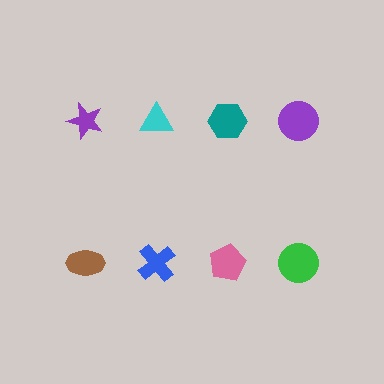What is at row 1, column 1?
A purple star.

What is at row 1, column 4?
A purple circle.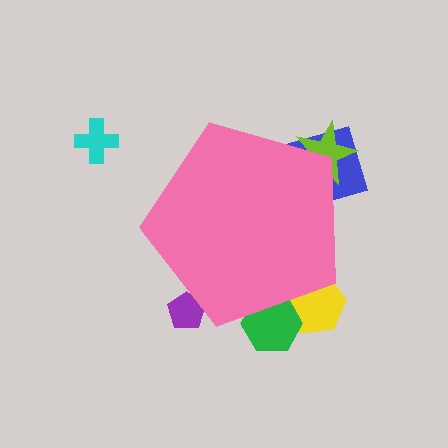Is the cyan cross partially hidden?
No, the cyan cross is fully visible.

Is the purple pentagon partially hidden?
Yes, the purple pentagon is partially hidden behind the pink pentagon.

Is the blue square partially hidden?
Yes, the blue square is partially hidden behind the pink pentagon.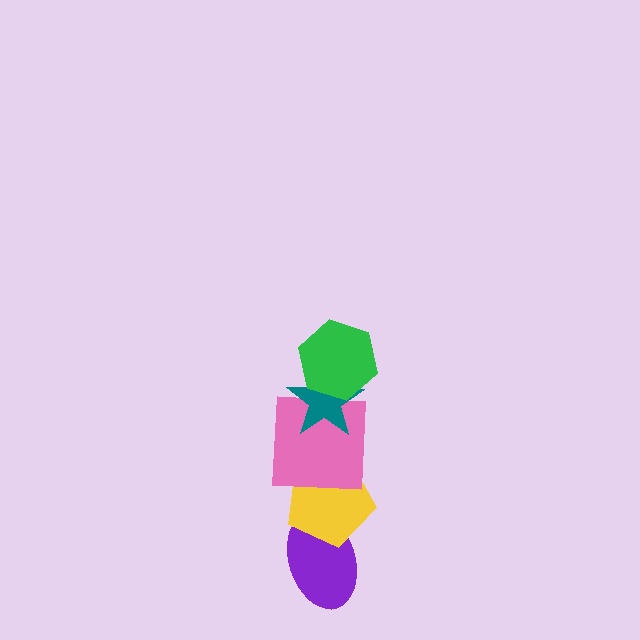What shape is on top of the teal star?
The green hexagon is on top of the teal star.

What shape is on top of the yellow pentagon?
The pink square is on top of the yellow pentagon.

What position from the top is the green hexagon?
The green hexagon is 1st from the top.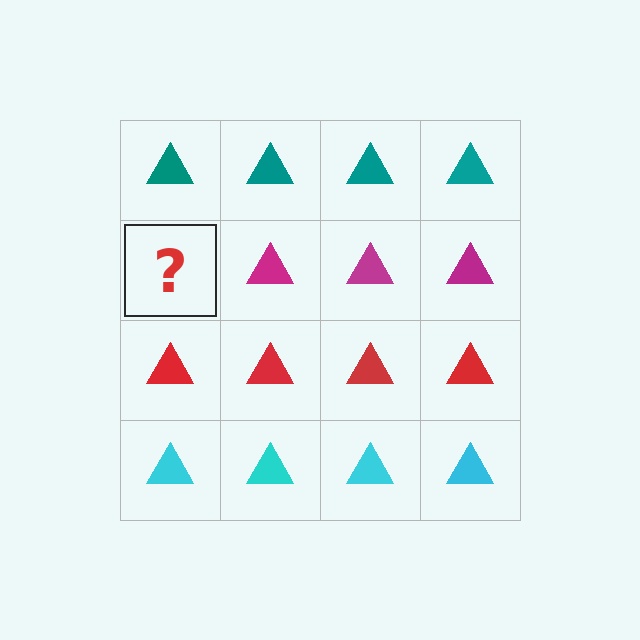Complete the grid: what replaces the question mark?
The question mark should be replaced with a magenta triangle.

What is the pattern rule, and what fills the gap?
The rule is that each row has a consistent color. The gap should be filled with a magenta triangle.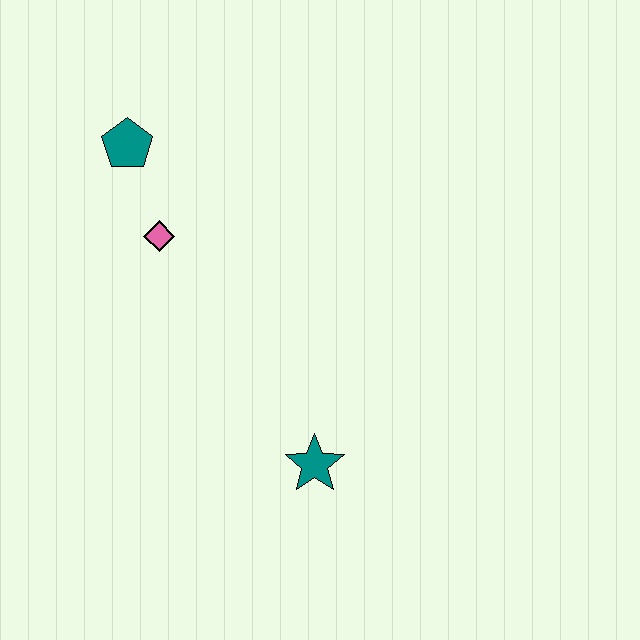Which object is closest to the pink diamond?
The teal pentagon is closest to the pink diamond.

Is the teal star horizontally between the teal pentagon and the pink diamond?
No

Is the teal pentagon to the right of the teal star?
No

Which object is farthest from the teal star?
The teal pentagon is farthest from the teal star.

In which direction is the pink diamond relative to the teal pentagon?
The pink diamond is below the teal pentagon.